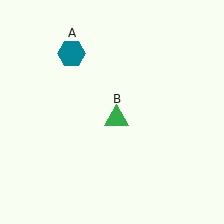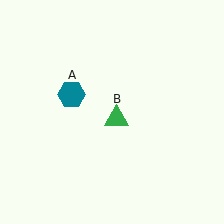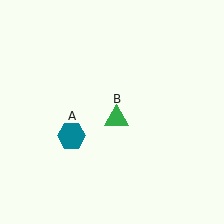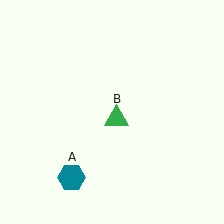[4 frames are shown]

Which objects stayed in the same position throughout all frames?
Green triangle (object B) remained stationary.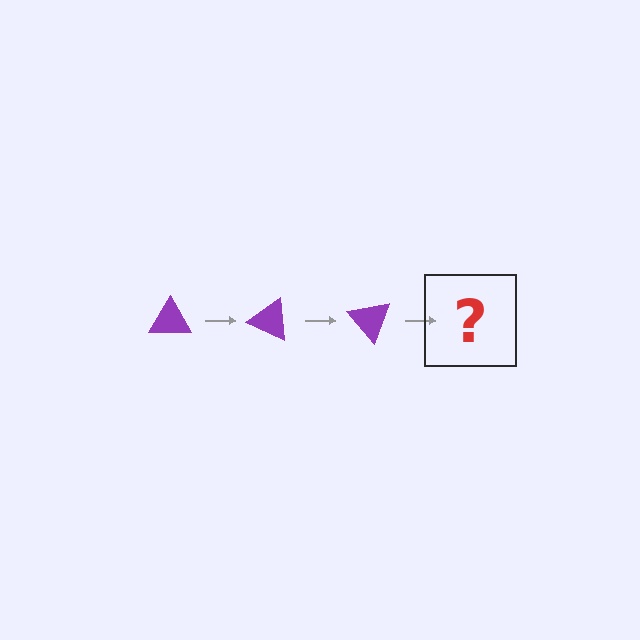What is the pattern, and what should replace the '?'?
The pattern is that the triangle rotates 25 degrees each step. The '?' should be a purple triangle rotated 75 degrees.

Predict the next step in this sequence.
The next step is a purple triangle rotated 75 degrees.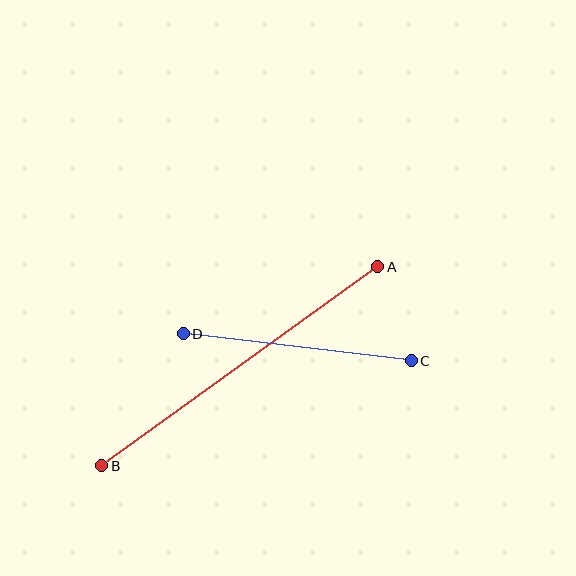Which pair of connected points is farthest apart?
Points A and B are farthest apart.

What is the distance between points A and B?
The distance is approximately 340 pixels.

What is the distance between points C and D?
The distance is approximately 230 pixels.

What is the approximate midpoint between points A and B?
The midpoint is at approximately (240, 366) pixels.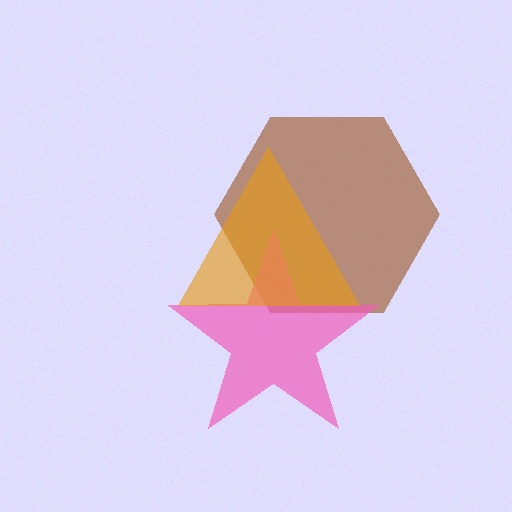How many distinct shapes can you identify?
There are 3 distinct shapes: a brown hexagon, a pink star, an orange triangle.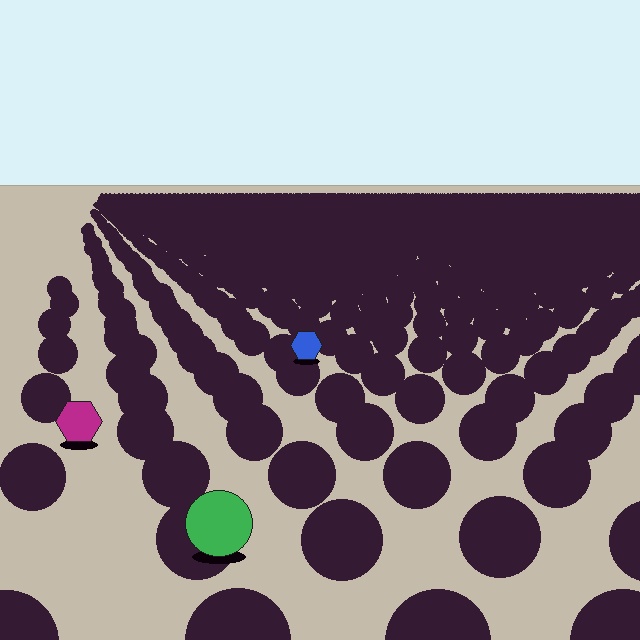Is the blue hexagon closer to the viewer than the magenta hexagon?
No. The magenta hexagon is closer — you can tell from the texture gradient: the ground texture is coarser near it.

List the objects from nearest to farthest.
From nearest to farthest: the green circle, the magenta hexagon, the blue hexagon.